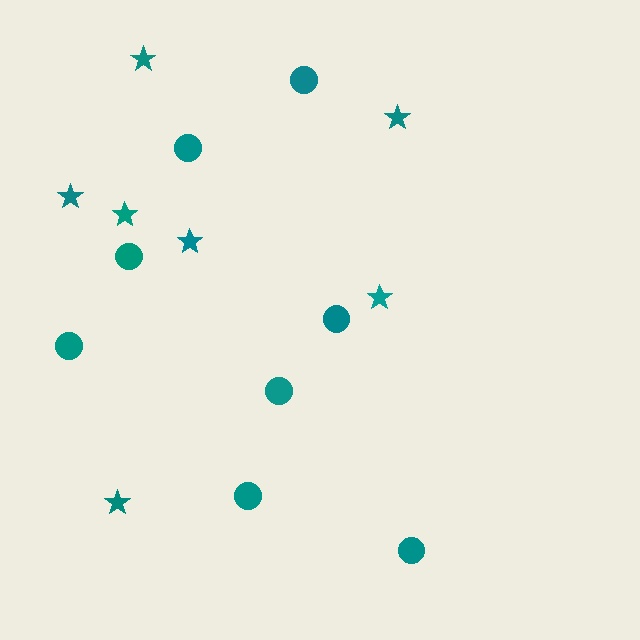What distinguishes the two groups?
There are 2 groups: one group of stars (7) and one group of circles (8).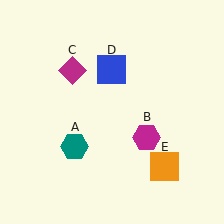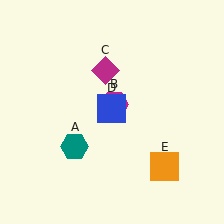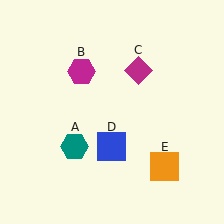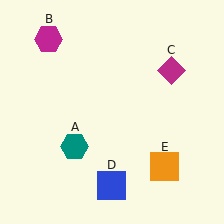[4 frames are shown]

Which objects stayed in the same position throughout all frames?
Teal hexagon (object A) and orange square (object E) remained stationary.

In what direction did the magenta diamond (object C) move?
The magenta diamond (object C) moved right.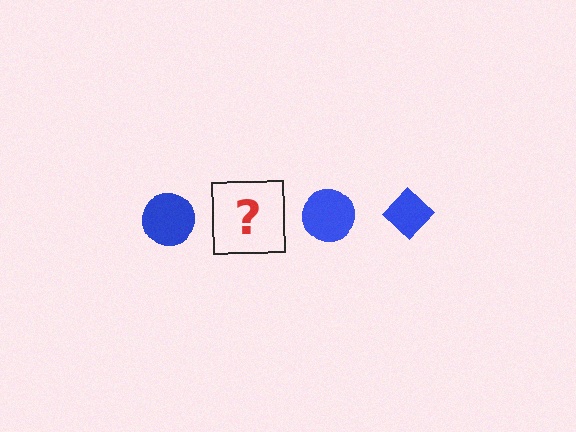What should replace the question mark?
The question mark should be replaced with a blue diamond.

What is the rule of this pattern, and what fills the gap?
The rule is that the pattern cycles through circle, diamond shapes in blue. The gap should be filled with a blue diamond.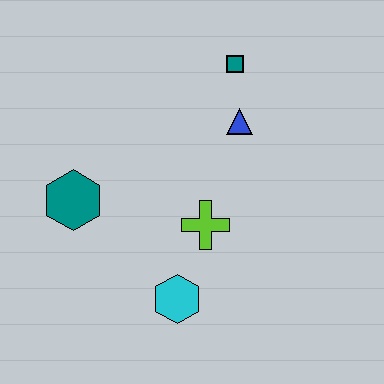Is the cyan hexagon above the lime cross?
No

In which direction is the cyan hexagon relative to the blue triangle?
The cyan hexagon is below the blue triangle.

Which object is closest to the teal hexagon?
The lime cross is closest to the teal hexagon.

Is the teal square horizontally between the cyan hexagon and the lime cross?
No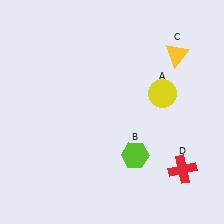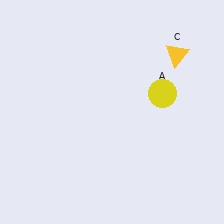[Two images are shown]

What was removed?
The lime hexagon (B), the red cross (D) were removed in Image 2.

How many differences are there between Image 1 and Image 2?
There are 2 differences between the two images.